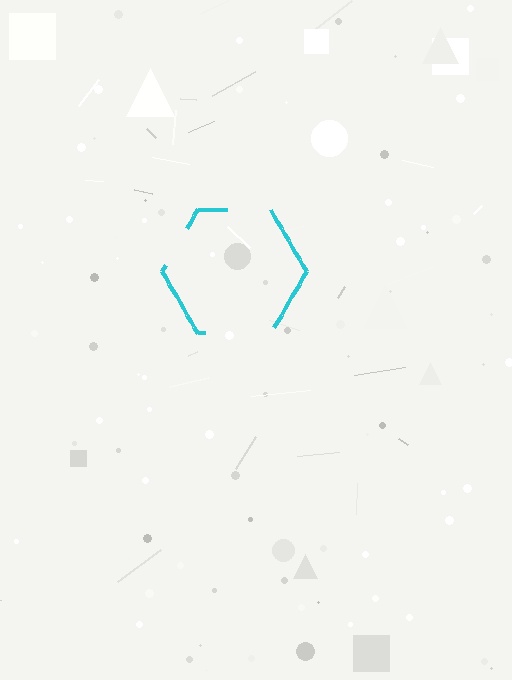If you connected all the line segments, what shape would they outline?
They would outline a hexagon.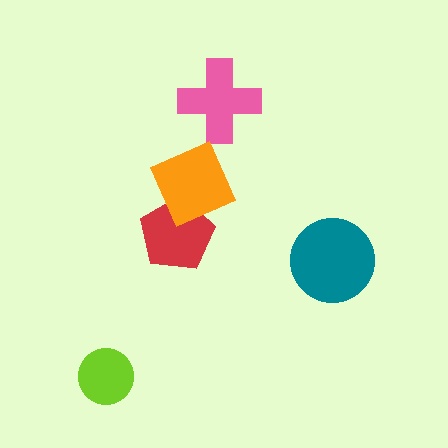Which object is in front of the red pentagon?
The orange diamond is in front of the red pentagon.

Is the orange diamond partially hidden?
No, no other shape covers it.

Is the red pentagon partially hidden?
Yes, it is partially covered by another shape.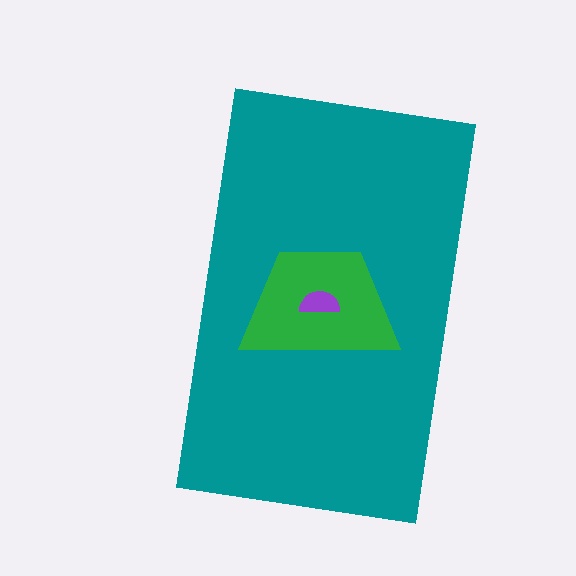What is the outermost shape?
The teal rectangle.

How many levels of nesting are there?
3.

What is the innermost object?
The purple semicircle.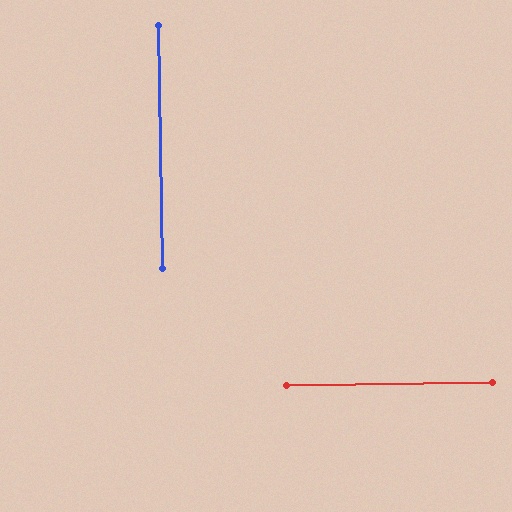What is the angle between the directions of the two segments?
Approximately 90 degrees.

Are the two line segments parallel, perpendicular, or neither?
Perpendicular — they meet at approximately 90°.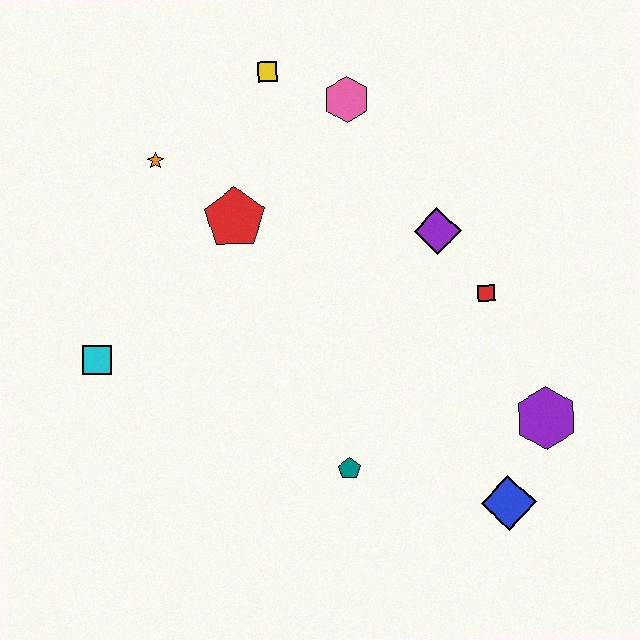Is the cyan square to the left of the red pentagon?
Yes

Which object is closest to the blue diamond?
The purple hexagon is closest to the blue diamond.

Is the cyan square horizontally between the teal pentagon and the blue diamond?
No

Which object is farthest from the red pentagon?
The blue diamond is farthest from the red pentagon.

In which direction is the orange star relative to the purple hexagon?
The orange star is to the left of the purple hexagon.